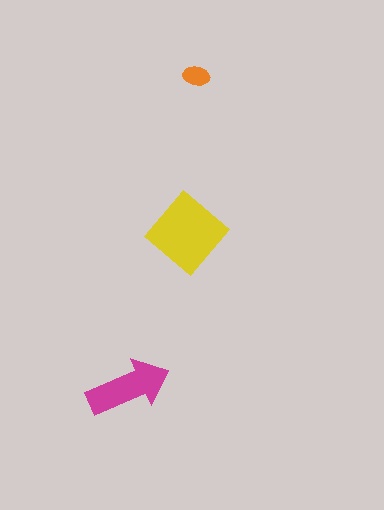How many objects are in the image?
There are 3 objects in the image.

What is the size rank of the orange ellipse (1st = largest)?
3rd.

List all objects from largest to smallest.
The yellow diamond, the magenta arrow, the orange ellipse.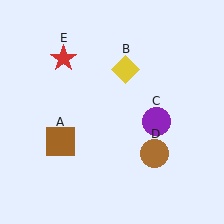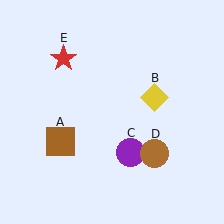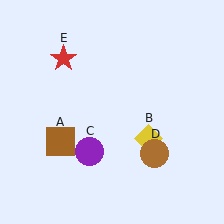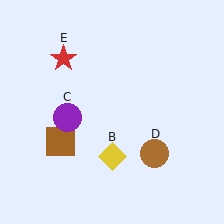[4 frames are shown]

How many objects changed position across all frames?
2 objects changed position: yellow diamond (object B), purple circle (object C).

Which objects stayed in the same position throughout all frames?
Brown square (object A) and brown circle (object D) and red star (object E) remained stationary.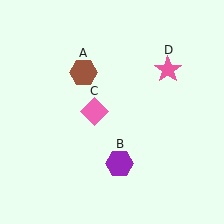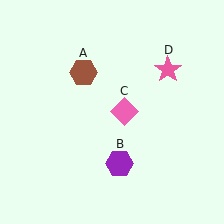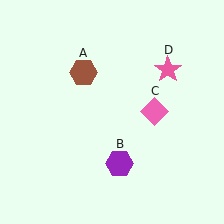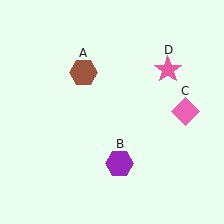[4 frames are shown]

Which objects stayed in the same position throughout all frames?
Brown hexagon (object A) and purple hexagon (object B) and pink star (object D) remained stationary.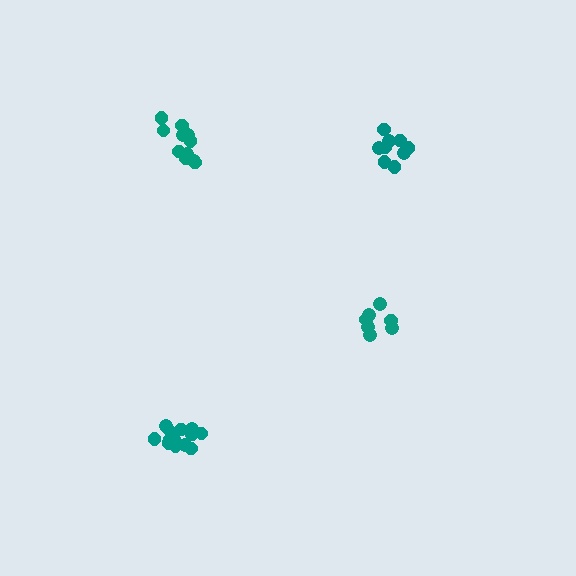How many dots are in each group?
Group 1: 11 dots, Group 2: 7 dots, Group 3: 9 dots, Group 4: 13 dots (40 total).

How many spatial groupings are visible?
There are 4 spatial groupings.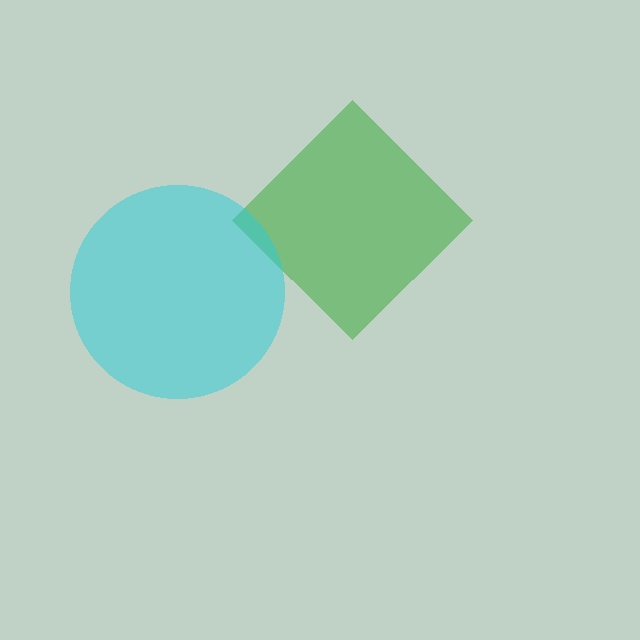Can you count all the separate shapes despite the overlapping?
Yes, there are 2 separate shapes.